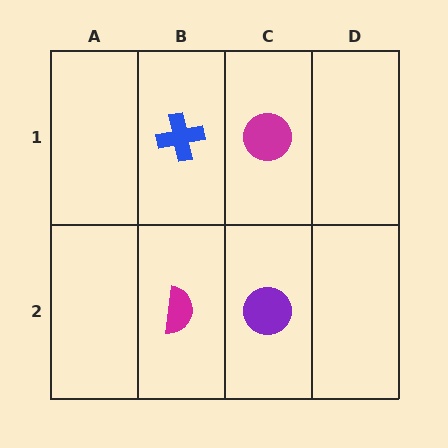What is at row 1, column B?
A blue cross.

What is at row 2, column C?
A purple circle.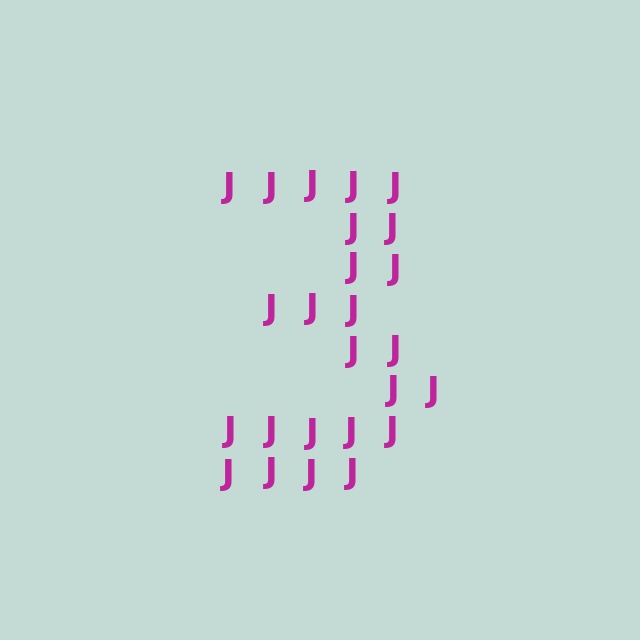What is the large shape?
The large shape is the digit 3.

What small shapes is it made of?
It is made of small letter J's.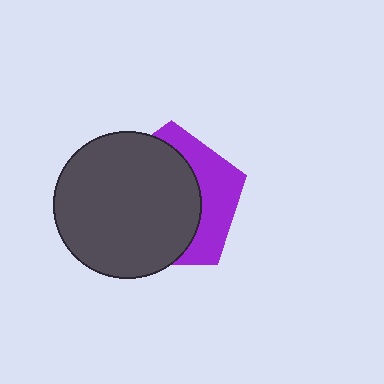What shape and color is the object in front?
The object in front is a dark gray circle.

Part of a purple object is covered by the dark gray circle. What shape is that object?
It is a pentagon.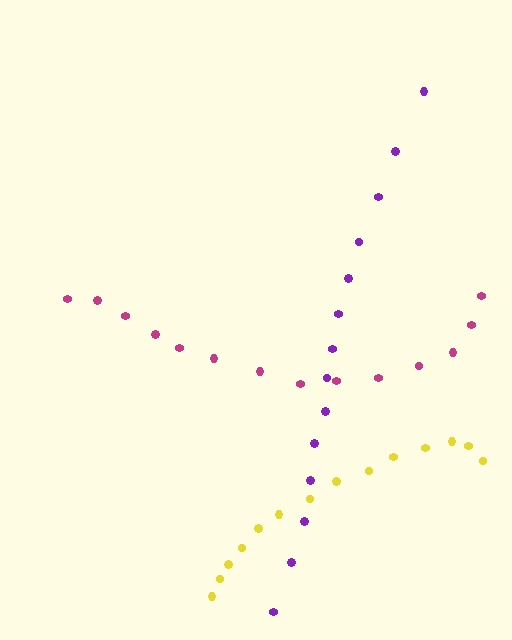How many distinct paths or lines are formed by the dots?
There are 3 distinct paths.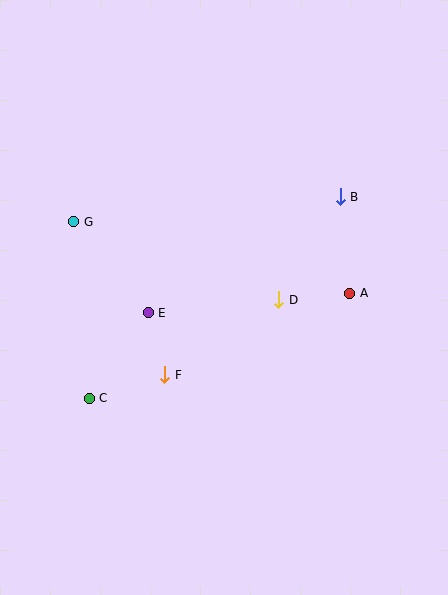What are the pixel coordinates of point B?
Point B is at (340, 197).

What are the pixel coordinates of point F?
Point F is at (165, 375).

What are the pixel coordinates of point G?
Point G is at (74, 222).